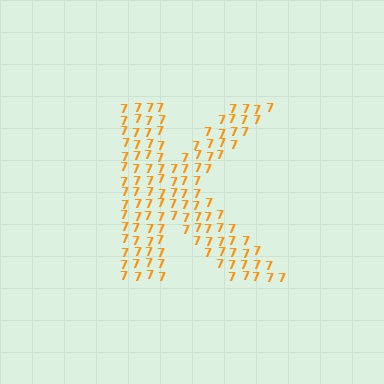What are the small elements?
The small elements are digit 7's.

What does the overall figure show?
The overall figure shows the letter K.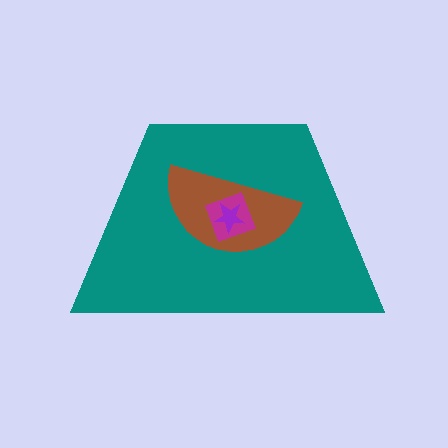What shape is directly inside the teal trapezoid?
The brown semicircle.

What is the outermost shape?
The teal trapezoid.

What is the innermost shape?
The purple star.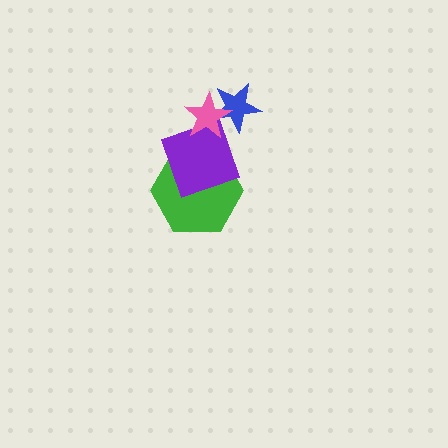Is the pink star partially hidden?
No, no other shape covers it.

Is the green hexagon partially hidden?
Yes, it is partially covered by another shape.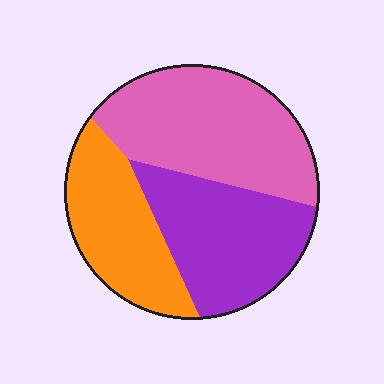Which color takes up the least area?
Orange, at roughly 25%.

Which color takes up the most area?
Pink, at roughly 40%.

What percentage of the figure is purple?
Purple covers roughly 35% of the figure.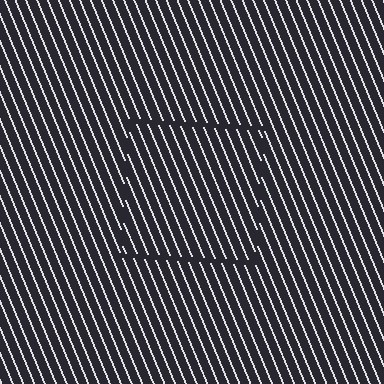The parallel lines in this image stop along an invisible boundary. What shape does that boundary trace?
An illusory square. The interior of the shape contains the same grating, shifted by half a period — the contour is defined by the phase discontinuity where line-ends from the inner and outer gratings abut.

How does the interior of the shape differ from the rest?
The interior of the shape contains the same grating, shifted by half a period — the contour is defined by the phase discontinuity where line-ends from the inner and outer gratings abut.